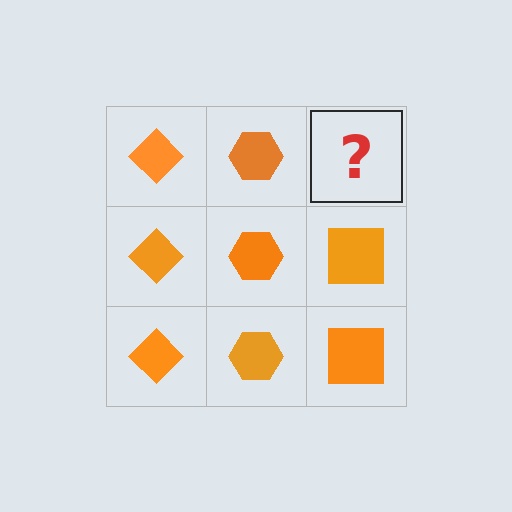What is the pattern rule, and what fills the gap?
The rule is that each column has a consistent shape. The gap should be filled with an orange square.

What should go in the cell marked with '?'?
The missing cell should contain an orange square.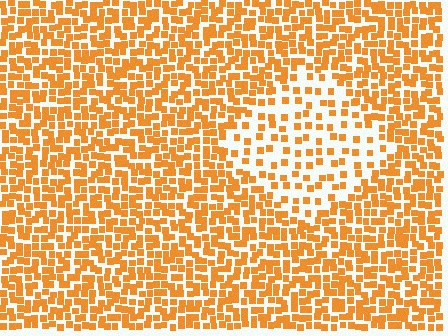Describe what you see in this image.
The image contains small orange elements arranged at two different densities. A diamond-shaped region is visible where the elements are less densely packed than the surrounding area.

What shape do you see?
I see a diamond.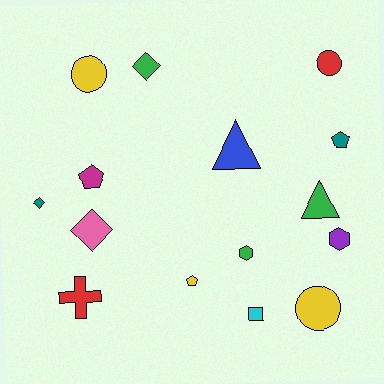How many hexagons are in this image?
There are 2 hexagons.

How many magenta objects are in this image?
There is 1 magenta object.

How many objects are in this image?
There are 15 objects.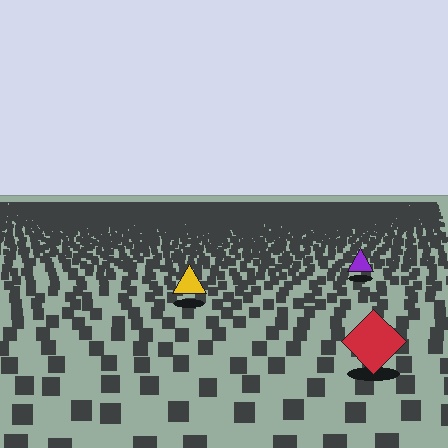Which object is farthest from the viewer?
The purple triangle is farthest from the viewer. It appears smaller and the ground texture around it is denser.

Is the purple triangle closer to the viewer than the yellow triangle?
No. The yellow triangle is closer — you can tell from the texture gradient: the ground texture is coarser near it.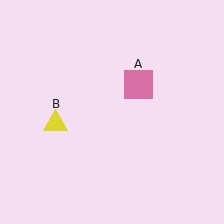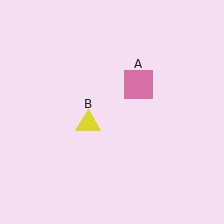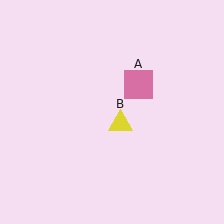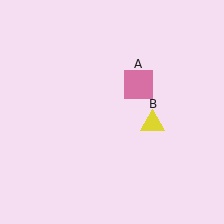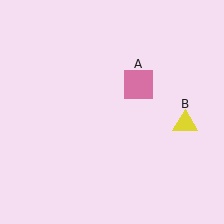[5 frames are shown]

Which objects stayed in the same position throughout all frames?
Pink square (object A) remained stationary.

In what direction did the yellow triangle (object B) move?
The yellow triangle (object B) moved right.